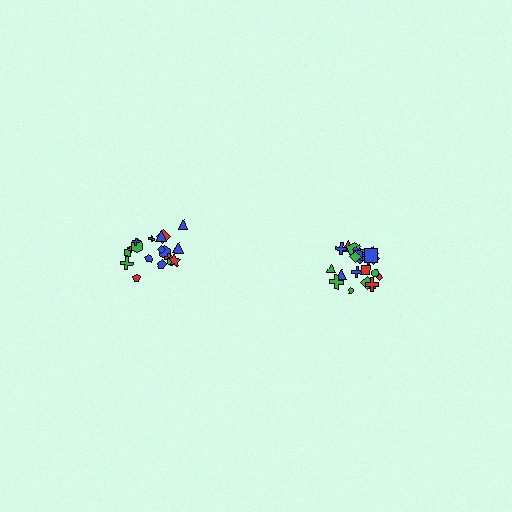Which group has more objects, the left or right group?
The right group.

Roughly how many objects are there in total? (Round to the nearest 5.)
Roughly 45 objects in total.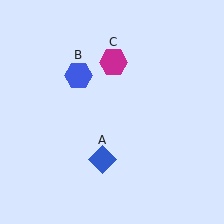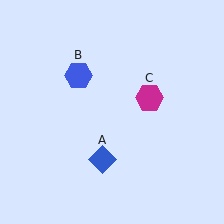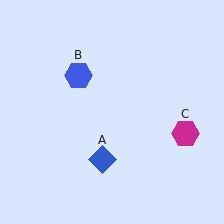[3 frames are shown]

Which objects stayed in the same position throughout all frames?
Blue diamond (object A) and blue hexagon (object B) remained stationary.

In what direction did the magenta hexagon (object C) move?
The magenta hexagon (object C) moved down and to the right.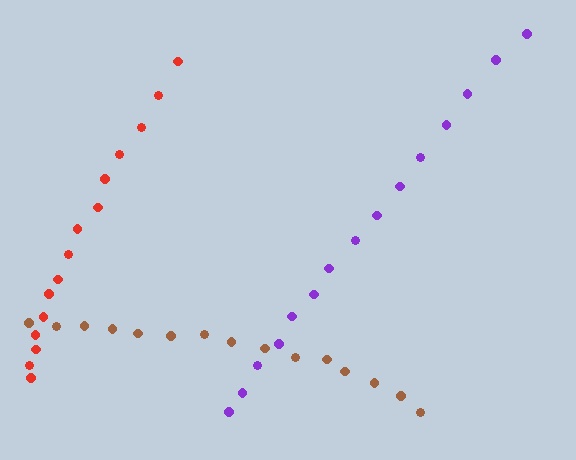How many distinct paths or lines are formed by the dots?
There are 3 distinct paths.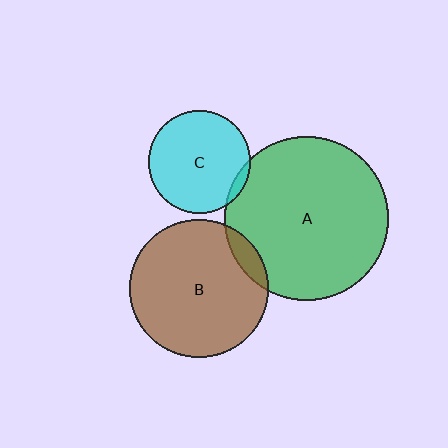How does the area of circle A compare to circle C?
Approximately 2.6 times.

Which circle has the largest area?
Circle A (green).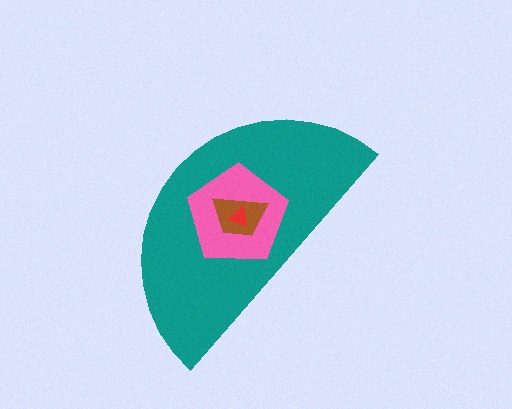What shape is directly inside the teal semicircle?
The pink pentagon.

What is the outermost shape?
The teal semicircle.